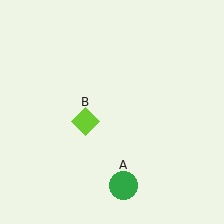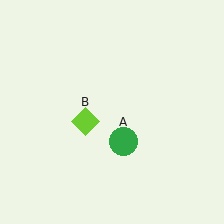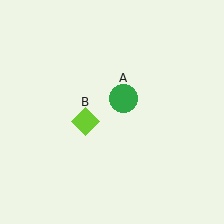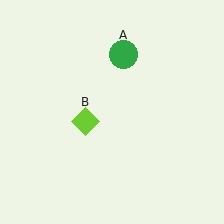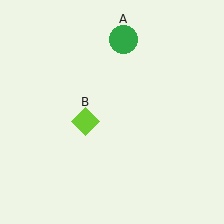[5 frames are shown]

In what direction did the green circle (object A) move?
The green circle (object A) moved up.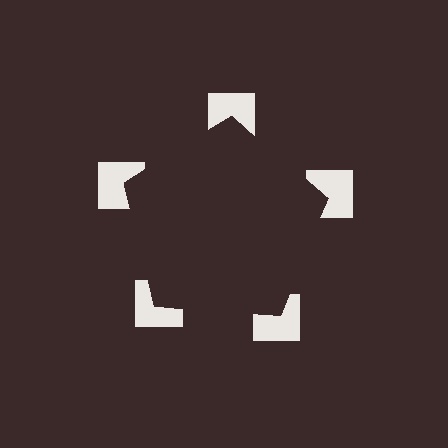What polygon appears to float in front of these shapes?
An illusory pentagon — its edges are inferred from the aligned wedge cuts in the notched squares, not physically drawn.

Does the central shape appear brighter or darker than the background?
It typically appears slightly darker than the background, even though no actual brightness change is drawn.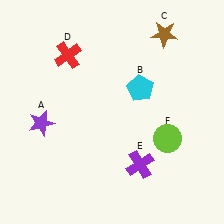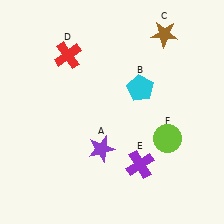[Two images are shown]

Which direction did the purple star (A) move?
The purple star (A) moved right.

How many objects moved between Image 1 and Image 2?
1 object moved between the two images.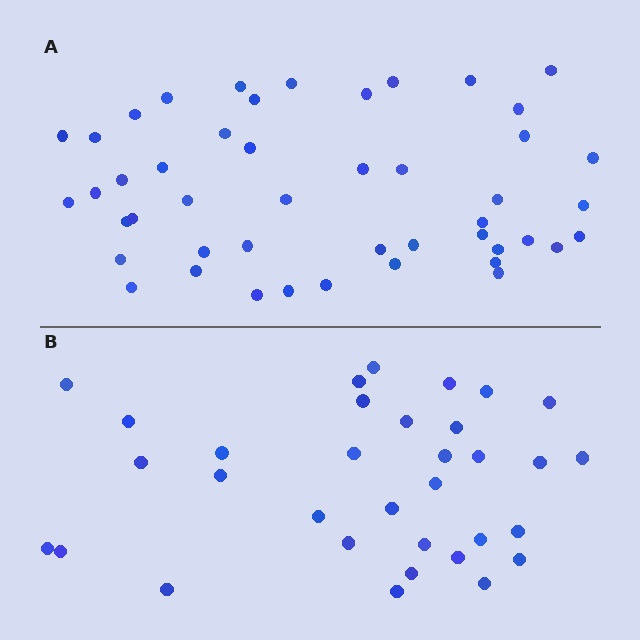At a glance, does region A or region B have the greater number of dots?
Region A (the top region) has more dots.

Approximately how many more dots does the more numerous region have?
Region A has approximately 15 more dots than region B.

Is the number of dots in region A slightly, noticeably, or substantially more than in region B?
Region A has noticeably more, but not dramatically so. The ratio is roughly 1.4 to 1.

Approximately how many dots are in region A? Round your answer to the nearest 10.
About 50 dots. (The exact count is 47, which rounds to 50.)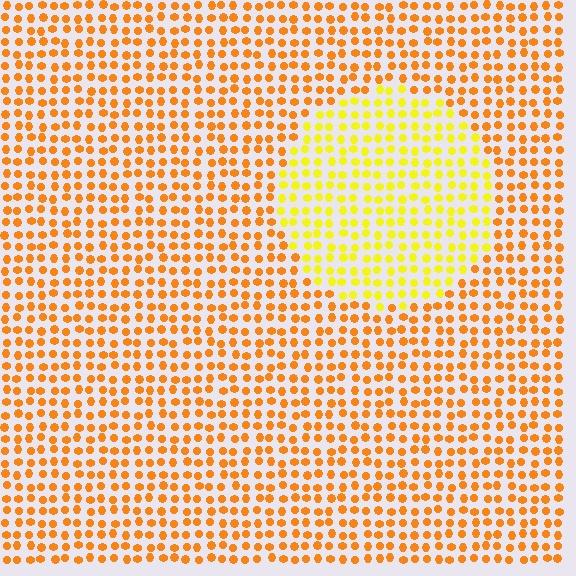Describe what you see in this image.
The image is filled with small orange elements in a uniform arrangement. A circle-shaped region is visible where the elements are tinted to a slightly different hue, forming a subtle color boundary.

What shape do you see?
I see a circle.